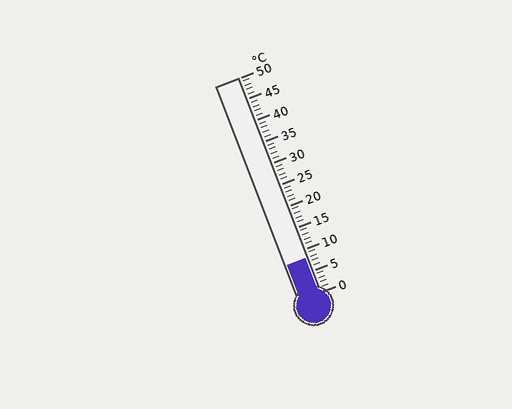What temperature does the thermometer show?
The thermometer shows approximately 8°C.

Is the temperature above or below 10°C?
The temperature is below 10°C.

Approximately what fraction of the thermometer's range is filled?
The thermometer is filled to approximately 15% of its range.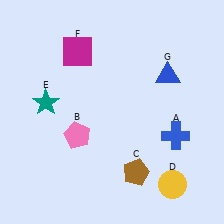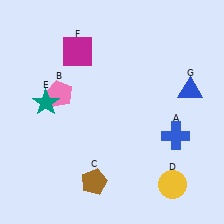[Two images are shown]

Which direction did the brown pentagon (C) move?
The brown pentagon (C) moved left.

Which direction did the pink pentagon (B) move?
The pink pentagon (B) moved up.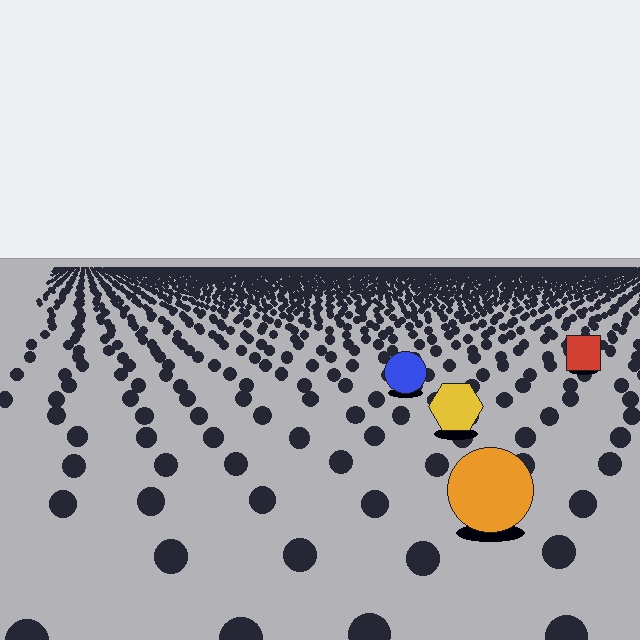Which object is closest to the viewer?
The orange circle is closest. The texture marks near it are larger and more spread out.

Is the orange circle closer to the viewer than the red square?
Yes. The orange circle is closer — you can tell from the texture gradient: the ground texture is coarser near it.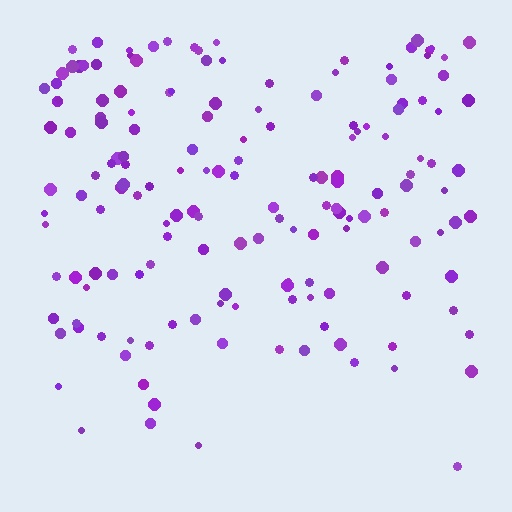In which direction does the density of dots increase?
From bottom to top, with the top side densest.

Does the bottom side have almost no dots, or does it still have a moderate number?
Still a moderate number, just noticeably fewer than the top.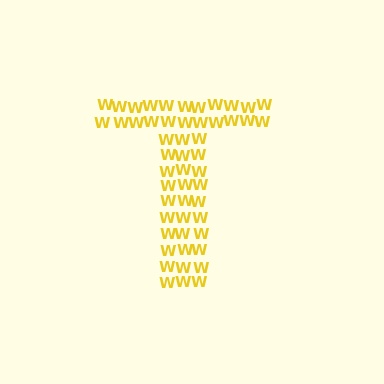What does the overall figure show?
The overall figure shows the letter T.